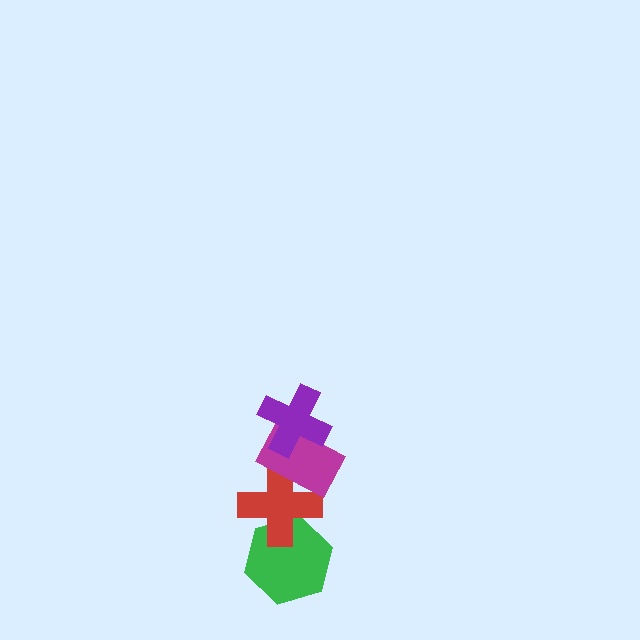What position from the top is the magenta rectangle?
The magenta rectangle is 2nd from the top.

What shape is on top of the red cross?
The magenta rectangle is on top of the red cross.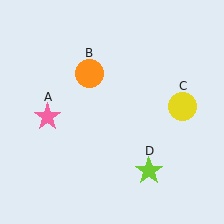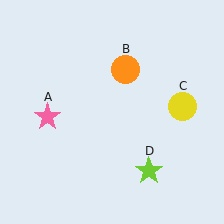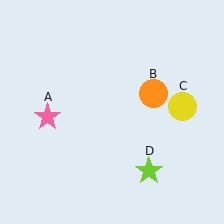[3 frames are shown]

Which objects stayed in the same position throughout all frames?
Pink star (object A) and yellow circle (object C) and lime star (object D) remained stationary.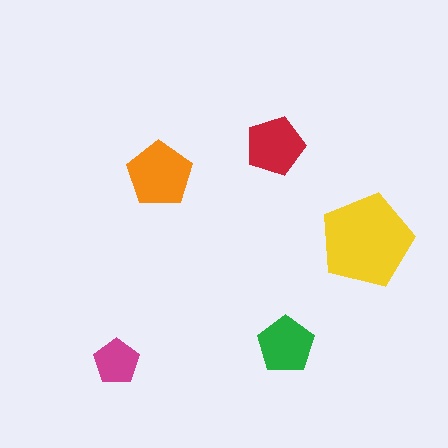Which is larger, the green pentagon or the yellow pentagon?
The yellow one.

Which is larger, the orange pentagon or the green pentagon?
The orange one.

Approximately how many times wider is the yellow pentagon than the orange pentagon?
About 1.5 times wider.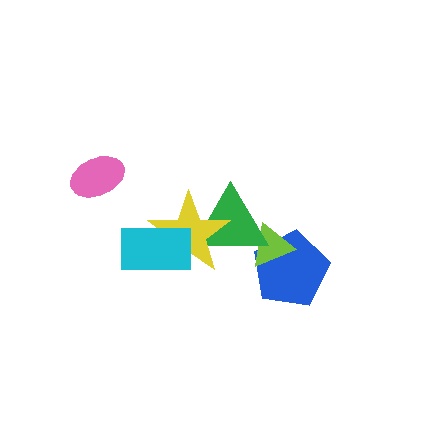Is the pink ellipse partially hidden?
No, no other shape covers it.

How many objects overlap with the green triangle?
2 objects overlap with the green triangle.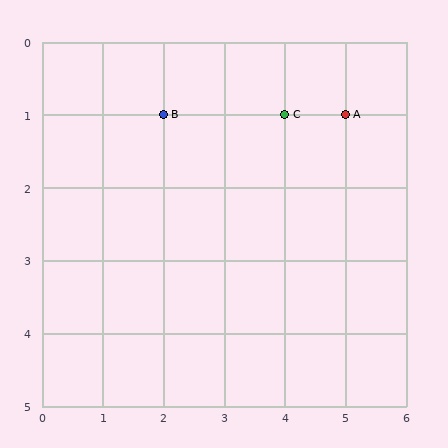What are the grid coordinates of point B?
Point B is at grid coordinates (2, 1).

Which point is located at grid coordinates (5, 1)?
Point A is at (5, 1).